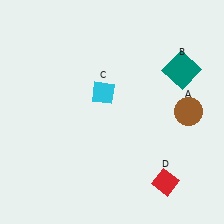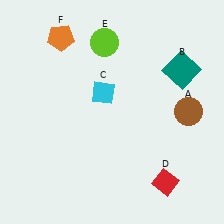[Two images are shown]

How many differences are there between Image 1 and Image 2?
There are 2 differences between the two images.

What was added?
A lime circle (E), an orange pentagon (F) were added in Image 2.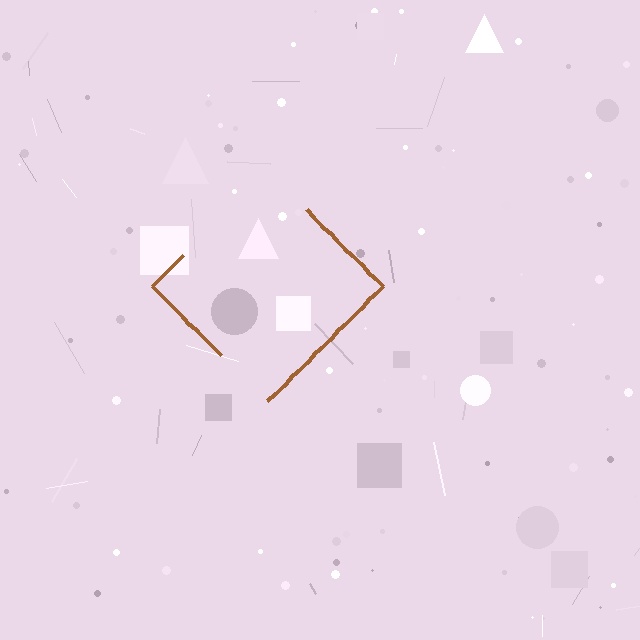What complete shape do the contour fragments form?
The contour fragments form a diamond.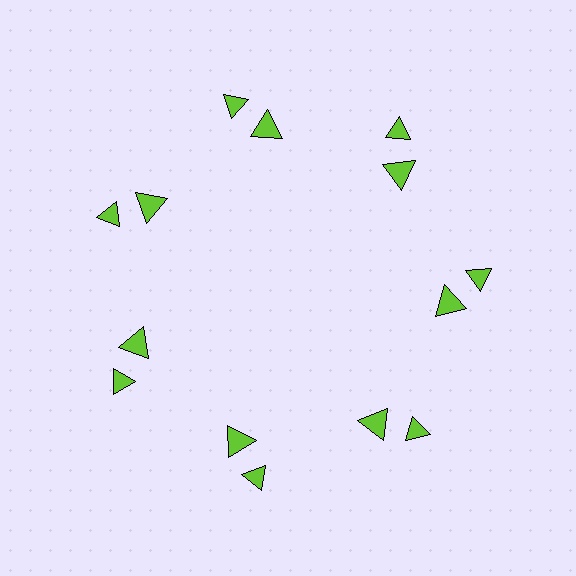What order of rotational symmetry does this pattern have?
This pattern has 7-fold rotational symmetry.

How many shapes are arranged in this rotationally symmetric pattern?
There are 14 shapes, arranged in 7 groups of 2.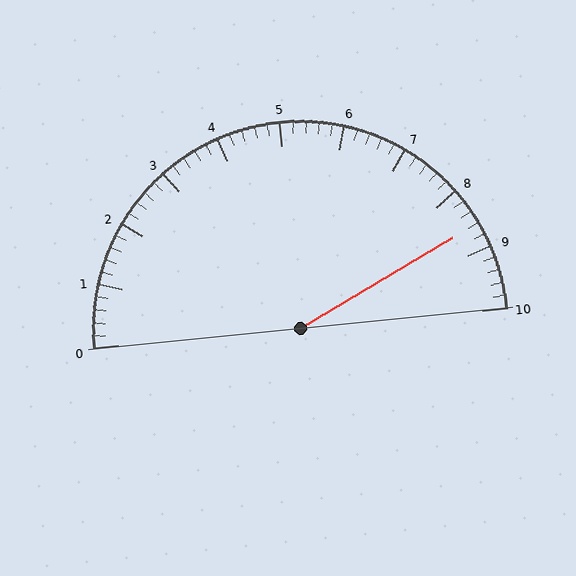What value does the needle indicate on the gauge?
The needle indicates approximately 8.6.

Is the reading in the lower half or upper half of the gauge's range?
The reading is in the upper half of the range (0 to 10).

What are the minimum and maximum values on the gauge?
The gauge ranges from 0 to 10.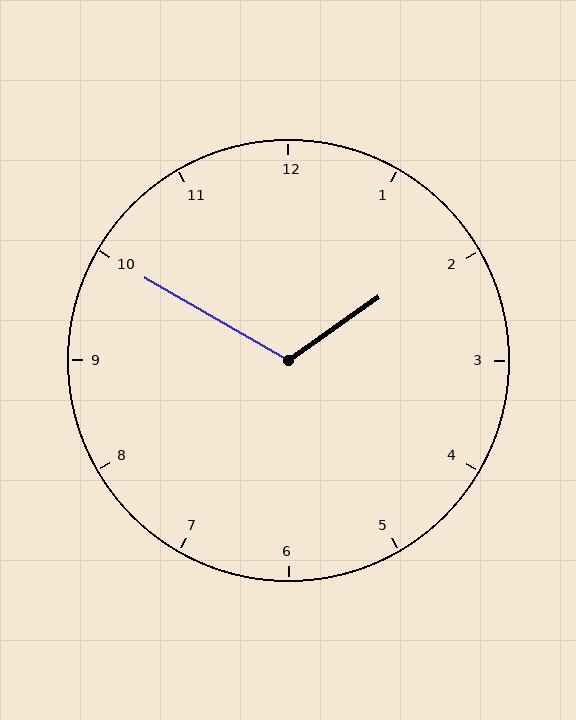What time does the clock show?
1:50.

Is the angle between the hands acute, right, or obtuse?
It is obtuse.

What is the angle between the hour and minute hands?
Approximately 115 degrees.